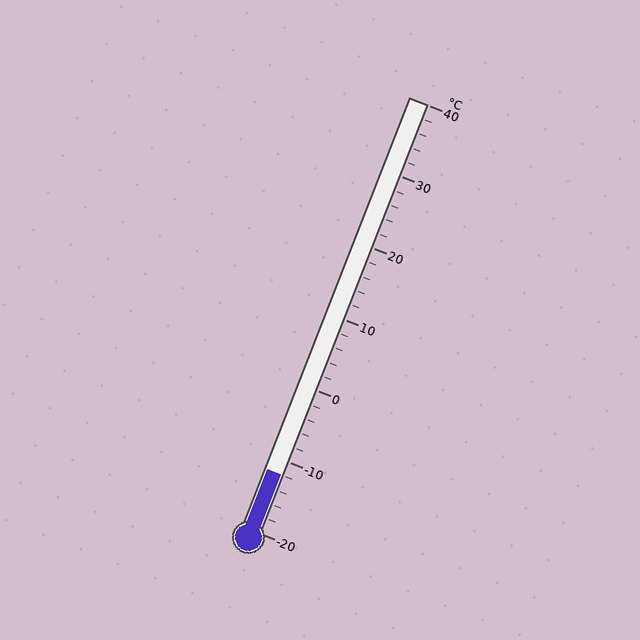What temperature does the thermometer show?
The thermometer shows approximately -12°C.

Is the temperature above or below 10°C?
The temperature is below 10°C.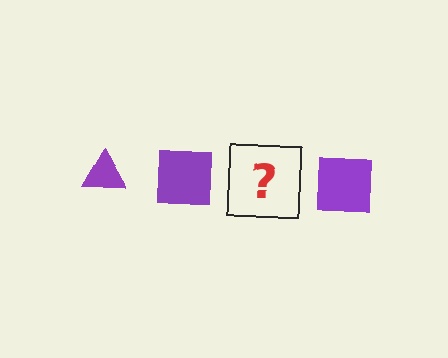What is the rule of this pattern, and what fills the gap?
The rule is that the pattern cycles through triangle, square shapes in purple. The gap should be filled with a purple triangle.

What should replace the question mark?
The question mark should be replaced with a purple triangle.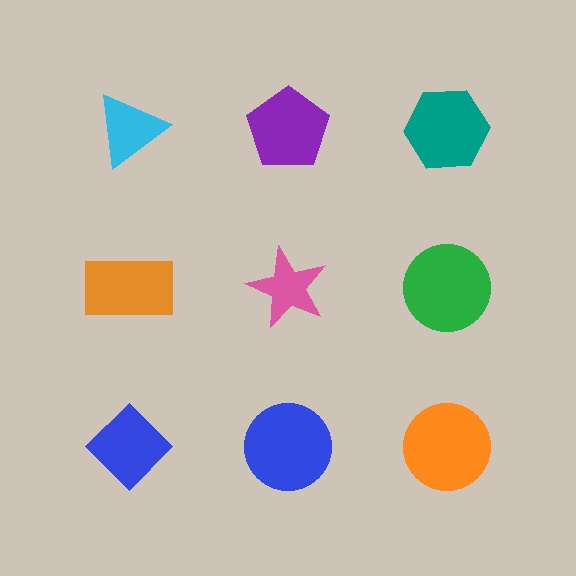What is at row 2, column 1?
An orange rectangle.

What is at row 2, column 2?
A pink star.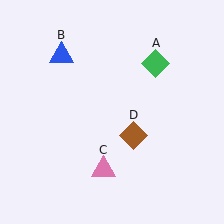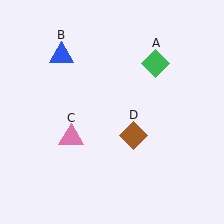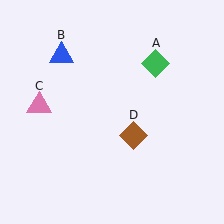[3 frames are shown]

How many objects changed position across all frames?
1 object changed position: pink triangle (object C).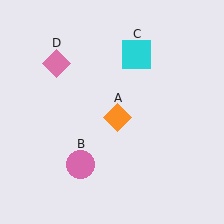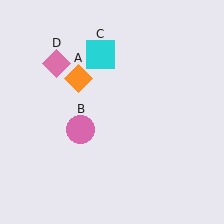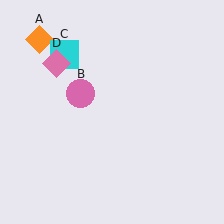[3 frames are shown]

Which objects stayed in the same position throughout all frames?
Pink diamond (object D) remained stationary.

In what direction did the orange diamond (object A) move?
The orange diamond (object A) moved up and to the left.